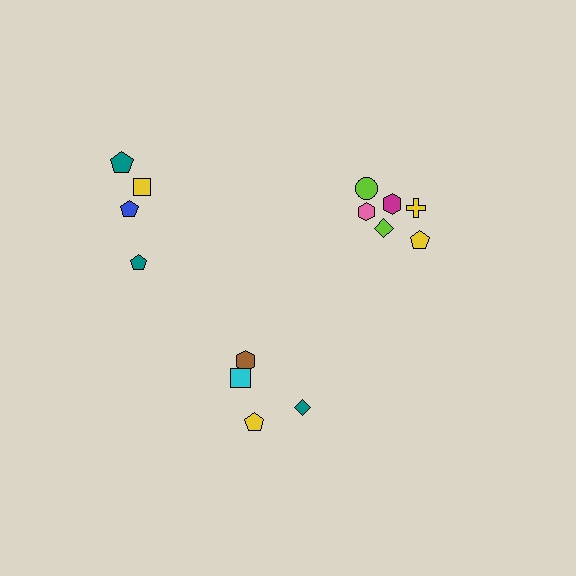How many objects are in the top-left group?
There are 4 objects.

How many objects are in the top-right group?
There are 6 objects.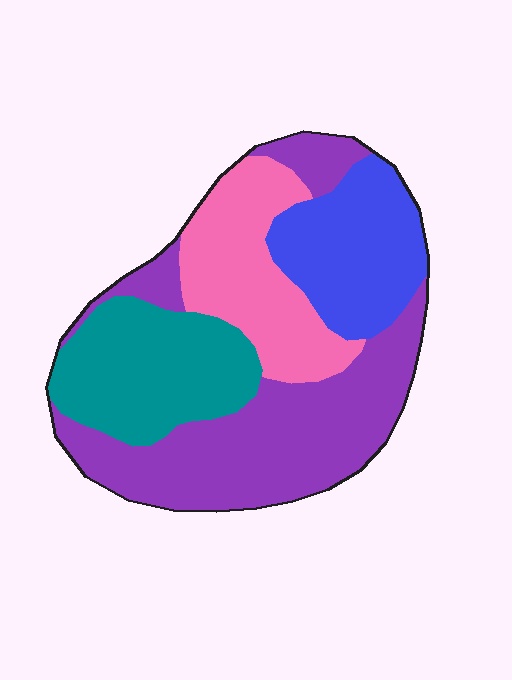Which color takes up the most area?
Purple, at roughly 40%.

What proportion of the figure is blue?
Blue takes up less than a quarter of the figure.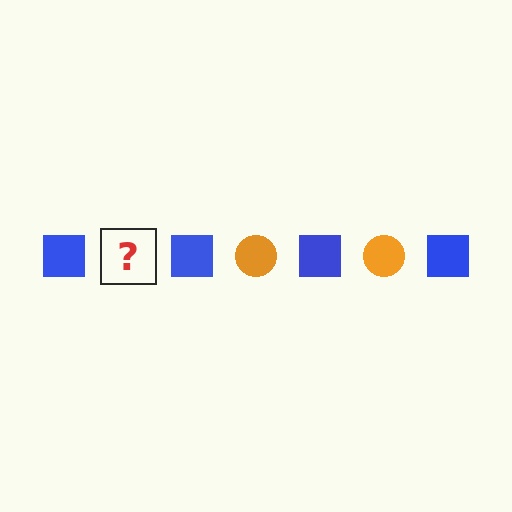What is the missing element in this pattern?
The missing element is an orange circle.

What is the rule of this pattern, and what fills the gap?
The rule is that the pattern alternates between blue square and orange circle. The gap should be filled with an orange circle.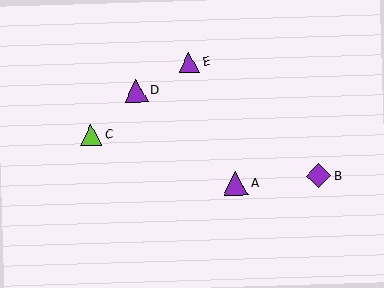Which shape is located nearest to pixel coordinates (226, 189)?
The purple triangle (labeled A) at (236, 183) is nearest to that location.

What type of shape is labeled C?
Shape C is a lime triangle.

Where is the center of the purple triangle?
The center of the purple triangle is at (136, 91).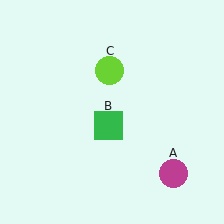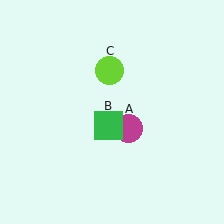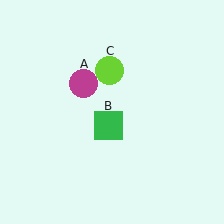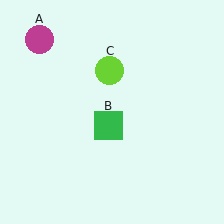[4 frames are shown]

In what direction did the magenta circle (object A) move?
The magenta circle (object A) moved up and to the left.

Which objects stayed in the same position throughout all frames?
Green square (object B) and lime circle (object C) remained stationary.